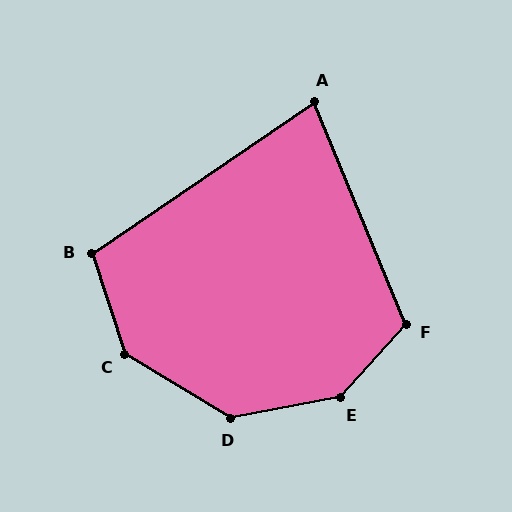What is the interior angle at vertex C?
Approximately 139 degrees (obtuse).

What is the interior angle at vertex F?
Approximately 116 degrees (obtuse).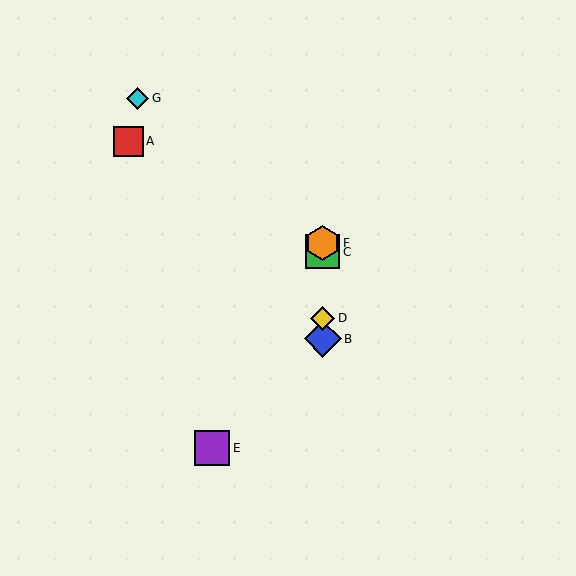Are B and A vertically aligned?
No, B is at x≈323 and A is at x≈128.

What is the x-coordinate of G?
Object G is at x≈138.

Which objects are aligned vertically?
Objects B, C, D, F are aligned vertically.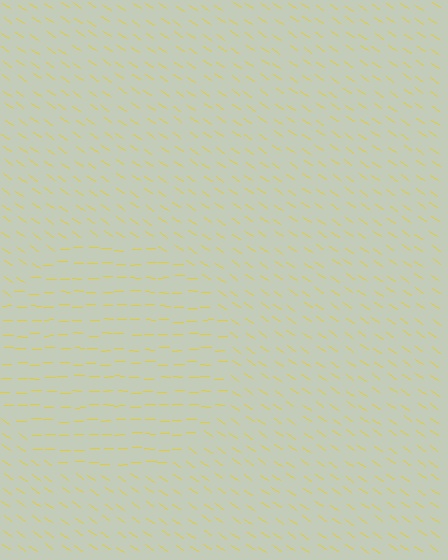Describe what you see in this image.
The image is filled with small yellow line segments. A circle region in the image has lines oriented differently from the surrounding lines, creating a visible texture boundary.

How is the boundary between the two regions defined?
The boundary is defined purely by a change in line orientation (approximately 34 degrees difference). All lines are the same color and thickness.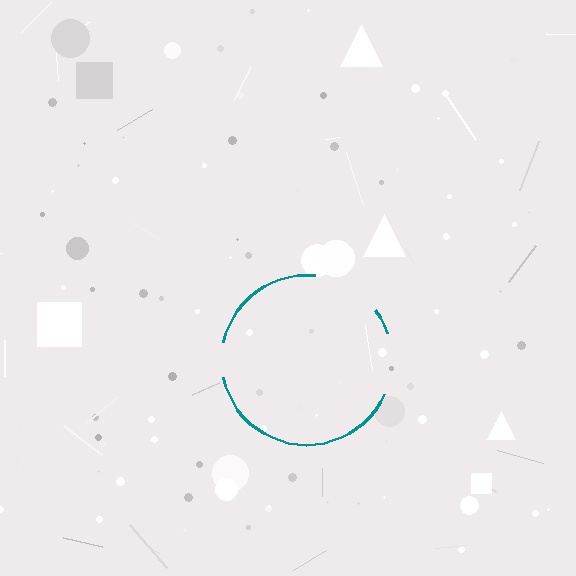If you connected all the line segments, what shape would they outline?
They would outline a circle.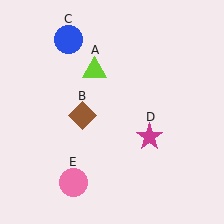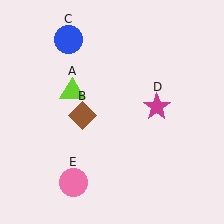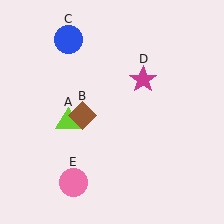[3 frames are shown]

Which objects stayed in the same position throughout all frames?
Brown diamond (object B) and blue circle (object C) and pink circle (object E) remained stationary.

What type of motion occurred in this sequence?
The lime triangle (object A), magenta star (object D) rotated counterclockwise around the center of the scene.